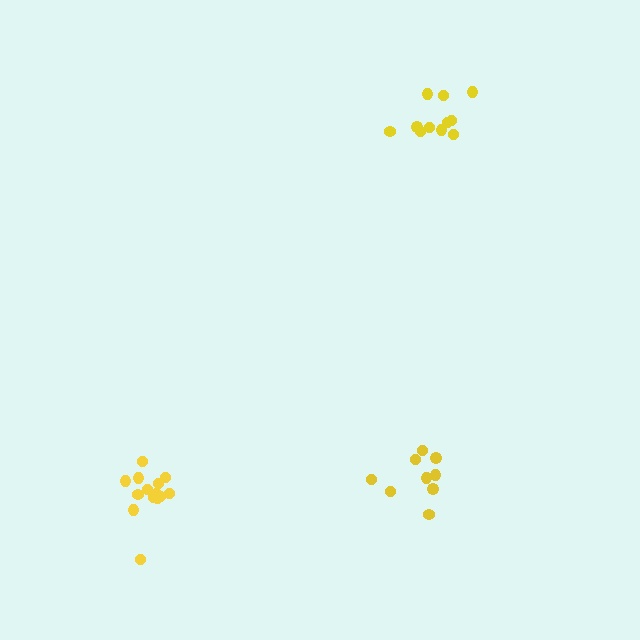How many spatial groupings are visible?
There are 3 spatial groupings.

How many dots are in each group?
Group 1: 9 dots, Group 2: 11 dots, Group 3: 14 dots (34 total).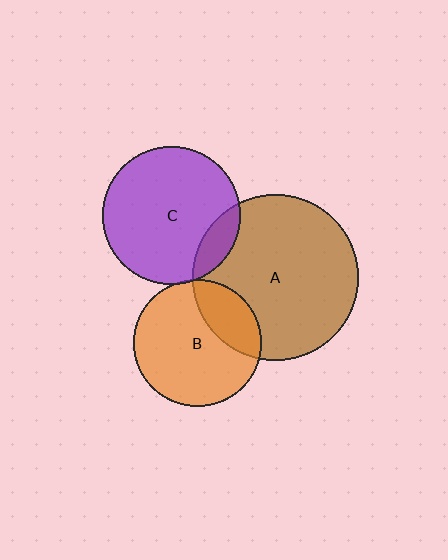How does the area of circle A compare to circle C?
Approximately 1.4 times.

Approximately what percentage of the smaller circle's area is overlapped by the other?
Approximately 25%.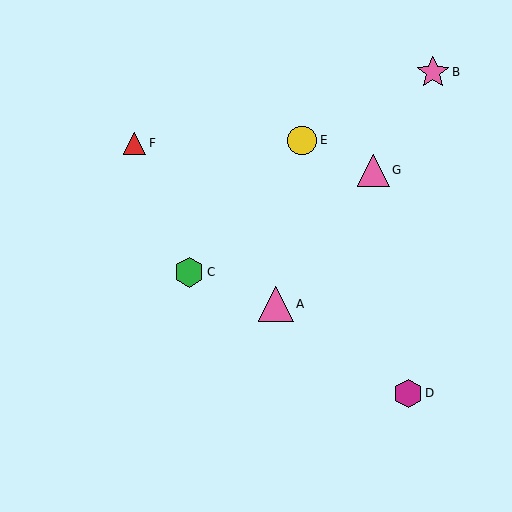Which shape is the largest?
The pink triangle (labeled A) is the largest.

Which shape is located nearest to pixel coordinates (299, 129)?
The yellow circle (labeled E) at (302, 140) is nearest to that location.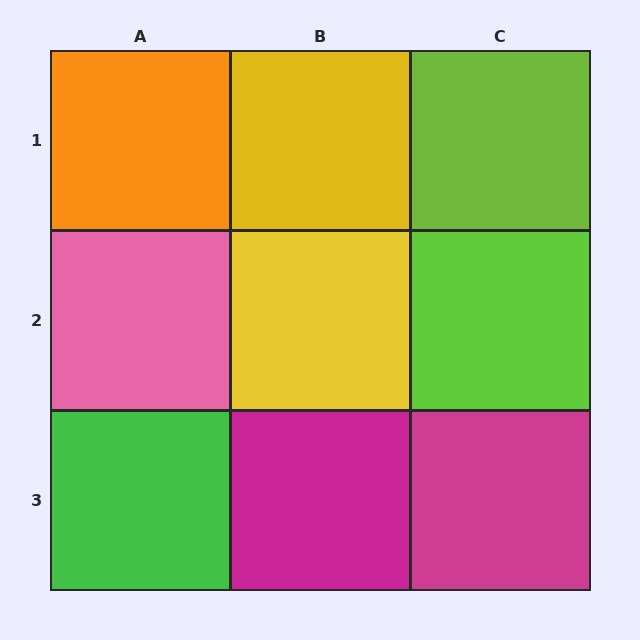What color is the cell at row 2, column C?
Lime.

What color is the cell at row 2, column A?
Pink.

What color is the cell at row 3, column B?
Magenta.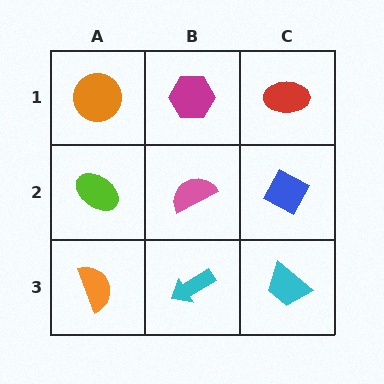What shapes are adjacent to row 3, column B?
A pink semicircle (row 2, column B), an orange semicircle (row 3, column A), a cyan trapezoid (row 3, column C).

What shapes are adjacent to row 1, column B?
A pink semicircle (row 2, column B), an orange circle (row 1, column A), a red ellipse (row 1, column C).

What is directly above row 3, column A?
A lime ellipse.